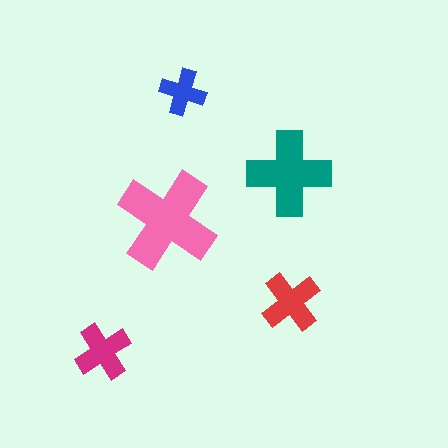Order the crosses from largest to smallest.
the pink one, the teal one, the red one, the magenta one, the blue one.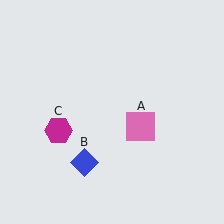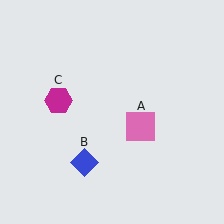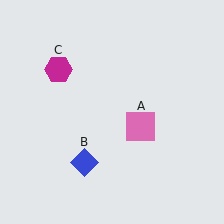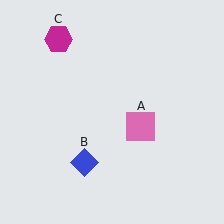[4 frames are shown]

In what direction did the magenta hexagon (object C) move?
The magenta hexagon (object C) moved up.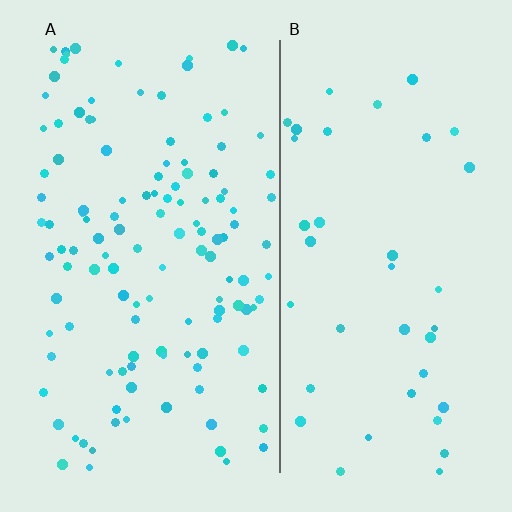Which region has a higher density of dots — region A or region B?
A (the left).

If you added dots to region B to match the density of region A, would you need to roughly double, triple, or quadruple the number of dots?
Approximately triple.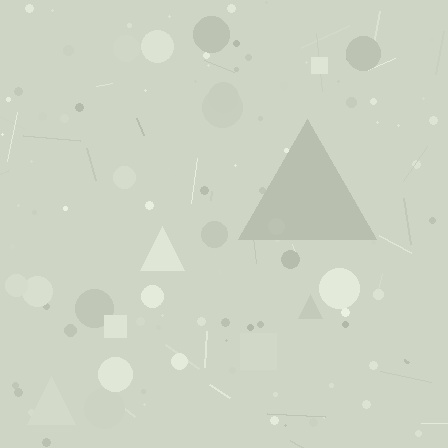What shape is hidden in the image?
A triangle is hidden in the image.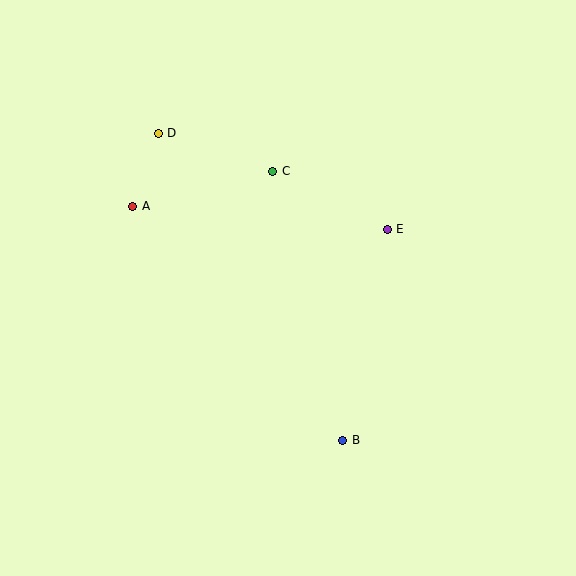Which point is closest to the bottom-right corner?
Point B is closest to the bottom-right corner.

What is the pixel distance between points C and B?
The distance between C and B is 278 pixels.